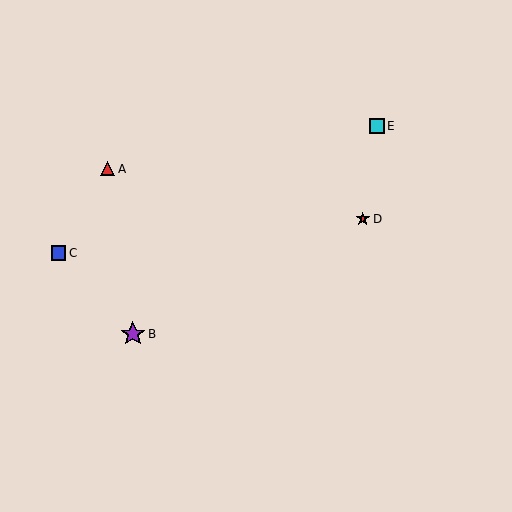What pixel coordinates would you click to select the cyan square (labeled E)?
Click at (377, 126) to select the cyan square E.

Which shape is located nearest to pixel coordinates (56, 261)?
The blue square (labeled C) at (58, 253) is nearest to that location.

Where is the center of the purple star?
The center of the purple star is at (133, 334).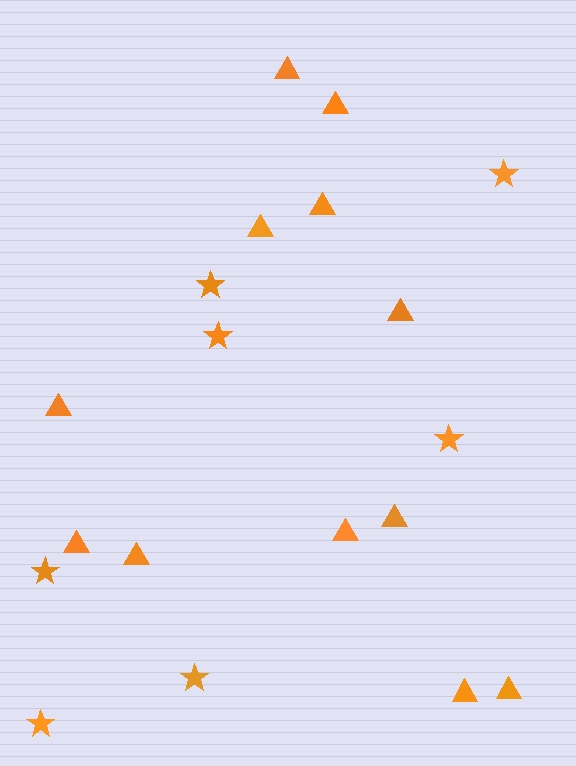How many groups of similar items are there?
There are 2 groups: one group of stars (7) and one group of triangles (12).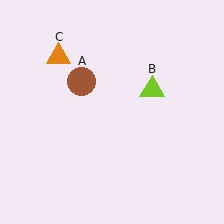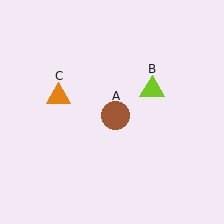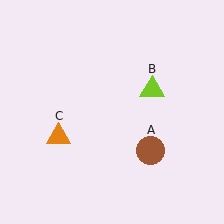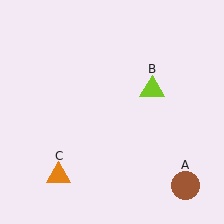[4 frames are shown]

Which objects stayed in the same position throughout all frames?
Lime triangle (object B) remained stationary.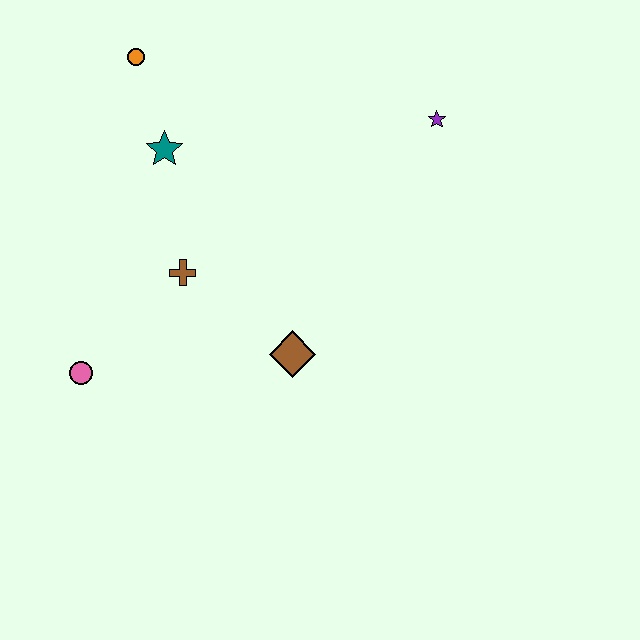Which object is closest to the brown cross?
The teal star is closest to the brown cross.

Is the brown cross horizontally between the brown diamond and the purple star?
No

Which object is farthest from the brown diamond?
The orange circle is farthest from the brown diamond.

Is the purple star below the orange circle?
Yes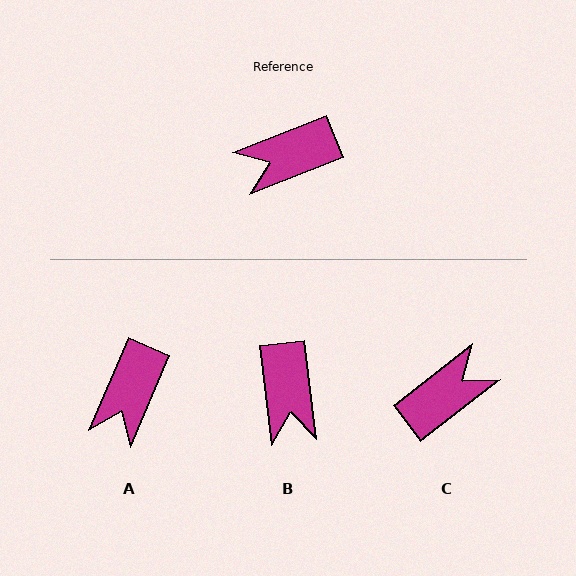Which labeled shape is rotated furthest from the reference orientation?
C, about 164 degrees away.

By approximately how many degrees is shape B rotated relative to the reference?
Approximately 75 degrees counter-clockwise.